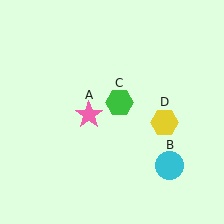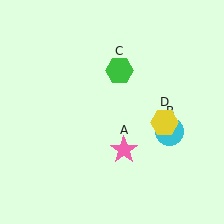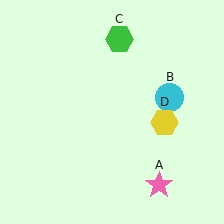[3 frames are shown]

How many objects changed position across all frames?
3 objects changed position: pink star (object A), cyan circle (object B), green hexagon (object C).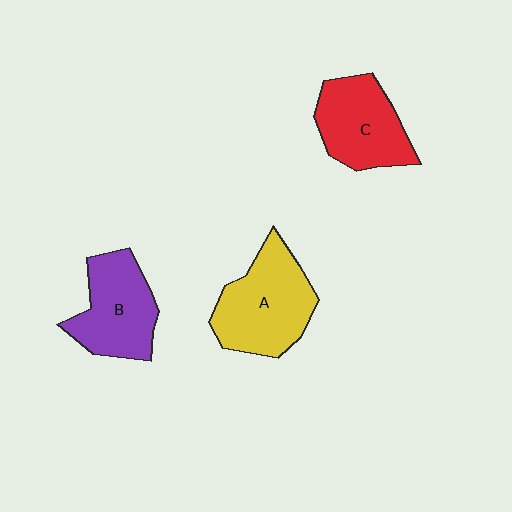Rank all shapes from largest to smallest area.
From largest to smallest: A (yellow), B (purple), C (red).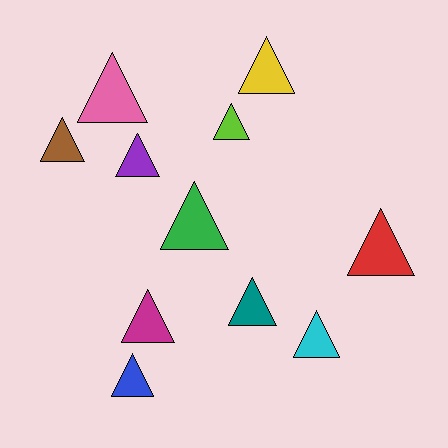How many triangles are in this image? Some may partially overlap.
There are 11 triangles.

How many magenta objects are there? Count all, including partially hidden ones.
There is 1 magenta object.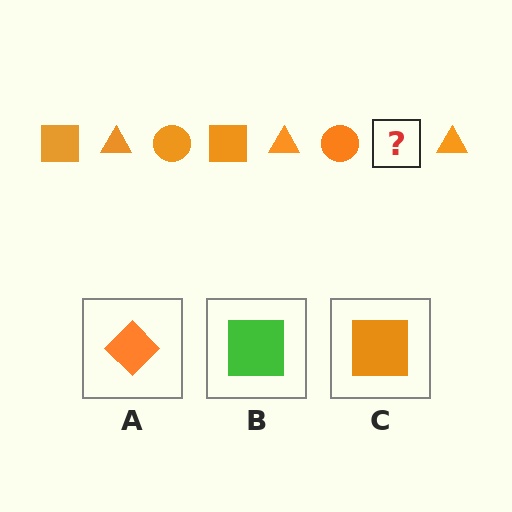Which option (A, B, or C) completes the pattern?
C.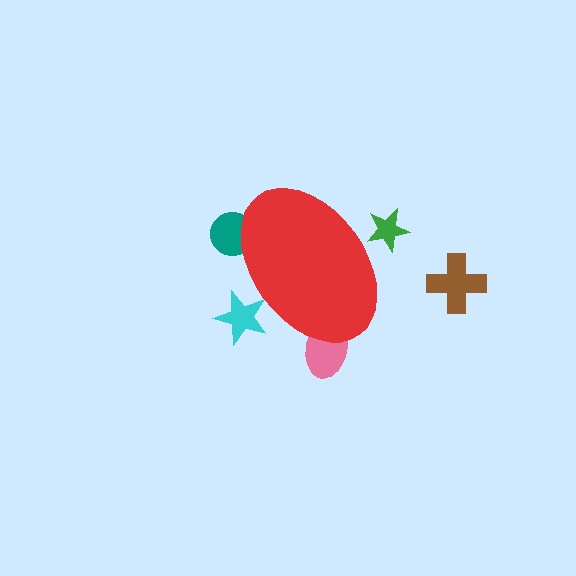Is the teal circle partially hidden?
Yes, the teal circle is partially hidden behind the red ellipse.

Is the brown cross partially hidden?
No, the brown cross is fully visible.